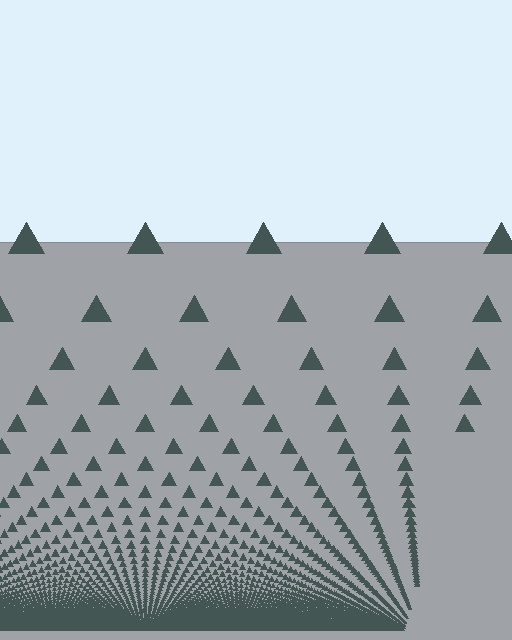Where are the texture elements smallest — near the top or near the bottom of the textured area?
Near the bottom.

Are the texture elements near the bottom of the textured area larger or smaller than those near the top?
Smaller. The gradient is inverted — elements near the bottom are smaller and denser.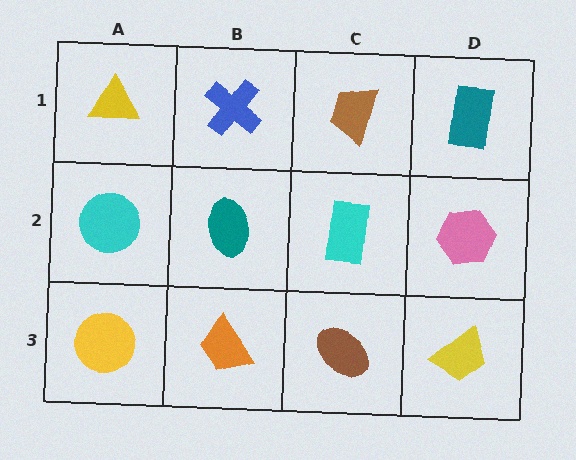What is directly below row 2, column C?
A brown ellipse.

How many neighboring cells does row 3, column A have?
2.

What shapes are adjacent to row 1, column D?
A pink hexagon (row 2, column D), a brown trapezoid (row 1, column C).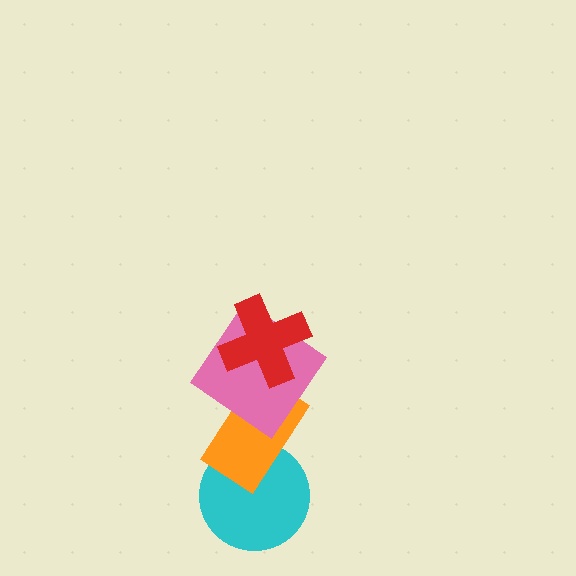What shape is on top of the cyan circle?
The orange rectangle is on top of the cyan circle.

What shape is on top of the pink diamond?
The red cross is on top of the pink diamond.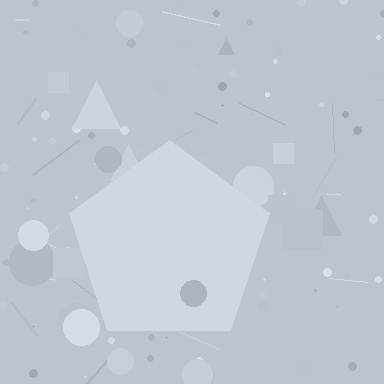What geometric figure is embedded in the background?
A pentagon is embedded in the background.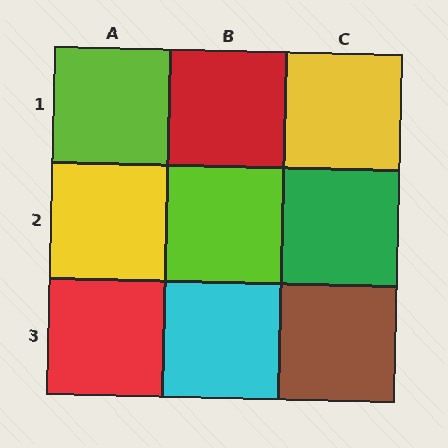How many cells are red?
2 cells are red.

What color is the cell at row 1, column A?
Lime.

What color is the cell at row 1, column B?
Red.